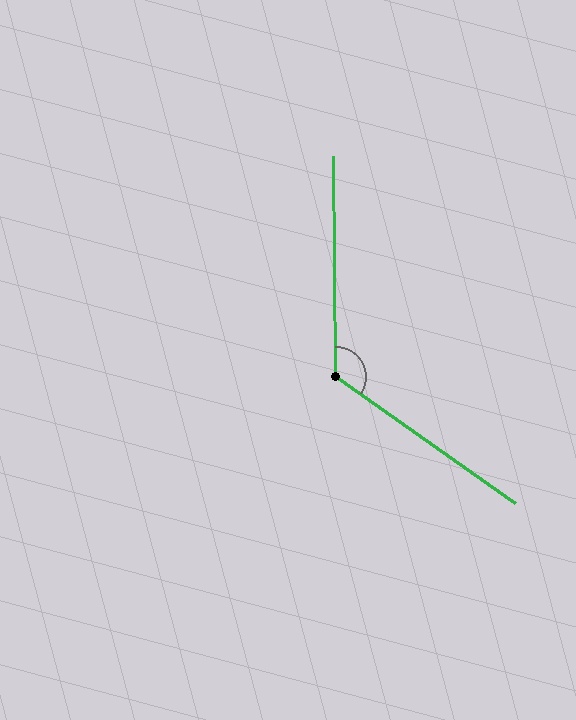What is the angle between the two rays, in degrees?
Approximately 126 degrees.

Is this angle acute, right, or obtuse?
It is obtuse.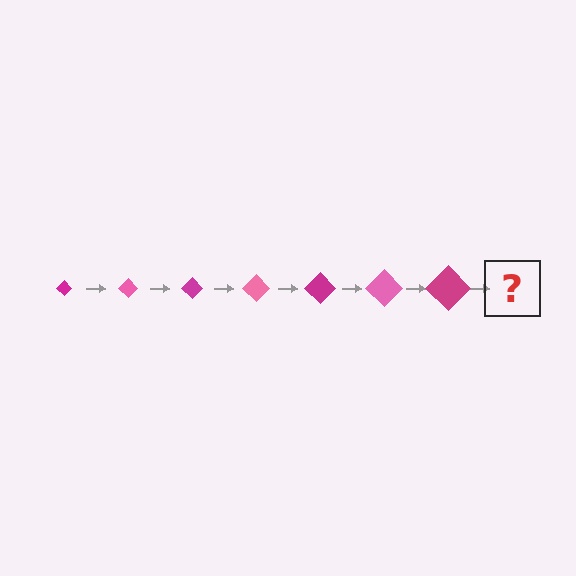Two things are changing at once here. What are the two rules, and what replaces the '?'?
The two rules are that the diamond grows larger each step and the color cycles through magenta and pink. The '?' should be a pink diamond, larger than the previous one.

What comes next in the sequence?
The next element should be a pink diamond, larger than the previous one.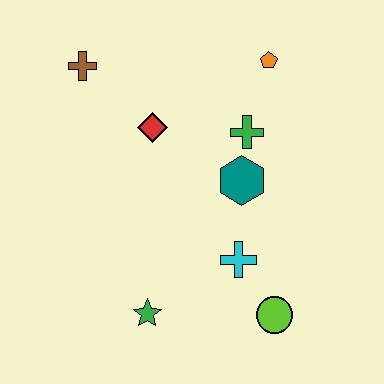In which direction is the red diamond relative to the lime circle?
The red diamond is above the lime circle.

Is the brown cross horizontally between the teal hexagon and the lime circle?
No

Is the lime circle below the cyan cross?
Yes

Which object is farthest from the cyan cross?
The brown cross is farthest from the cyan cross.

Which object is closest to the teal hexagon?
The green cross is closest to the teal hexagon.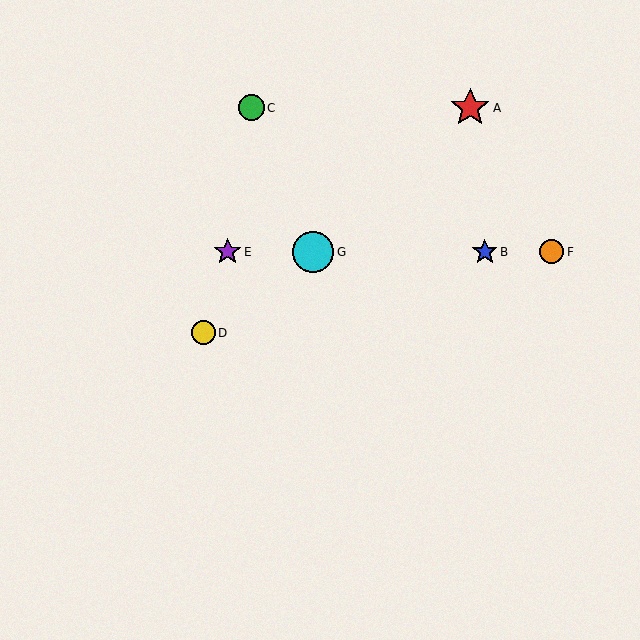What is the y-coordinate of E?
Object E is at y≈252.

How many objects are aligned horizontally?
4 objects (B, E, F, G) are aligned horizontally.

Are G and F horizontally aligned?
Yes, both are at y≈252.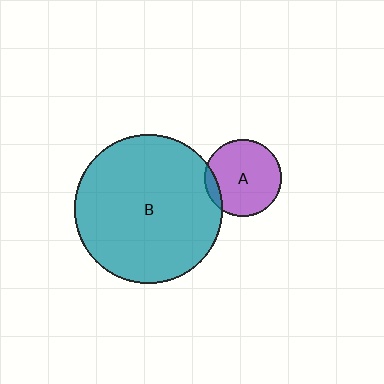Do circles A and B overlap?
Yes.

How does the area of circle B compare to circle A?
Approximately 3.7 times.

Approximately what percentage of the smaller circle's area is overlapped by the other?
Approximately 10%.